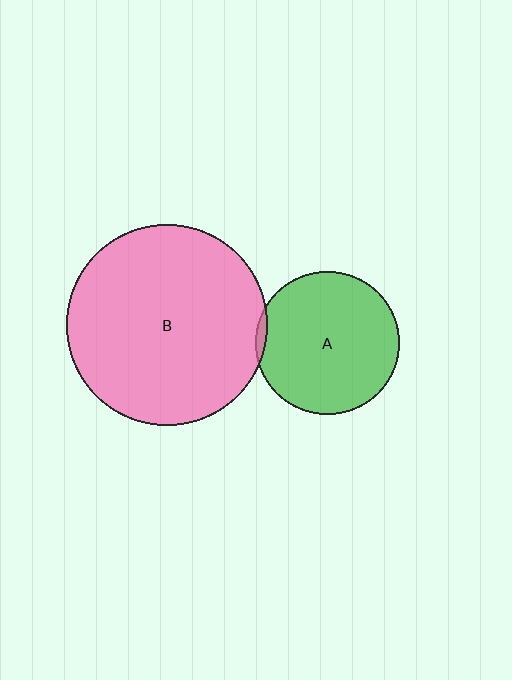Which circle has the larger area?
Circle B (pink).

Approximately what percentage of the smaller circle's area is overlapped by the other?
Approximately 5%.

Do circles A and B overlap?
Yes.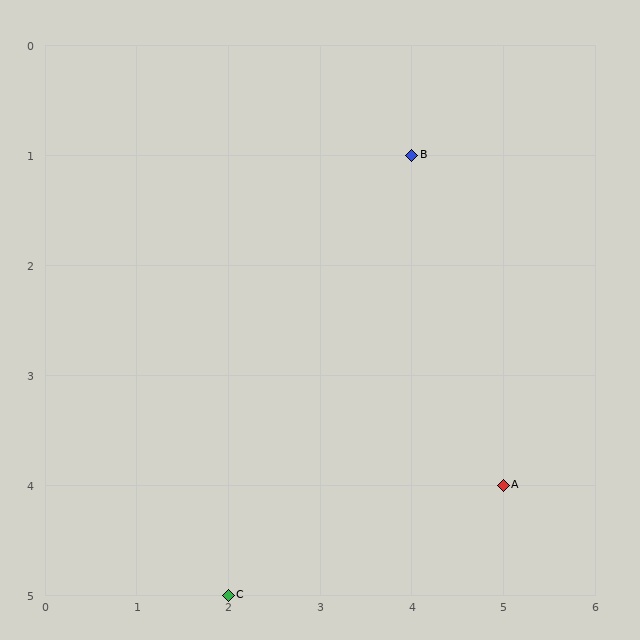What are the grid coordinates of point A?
Point A is at grid coordinates (5, 4).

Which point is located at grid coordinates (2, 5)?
Point C is at (2, 5).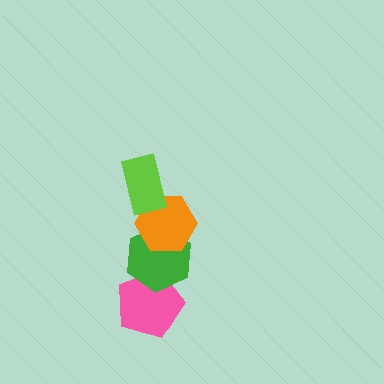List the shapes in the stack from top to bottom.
From top to bottom: the lime rectangle, the orange hexagon, the green hexagon, the pink pentagon.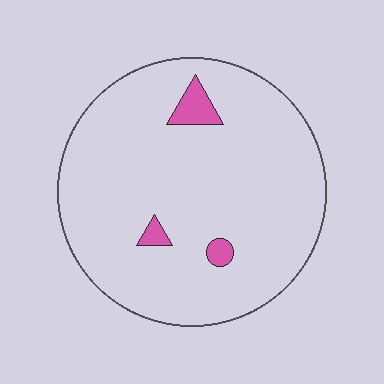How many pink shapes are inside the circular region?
3.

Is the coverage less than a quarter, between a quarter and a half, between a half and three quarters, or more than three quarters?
Less than a quarter.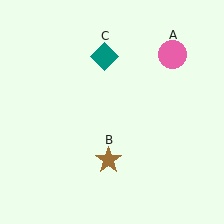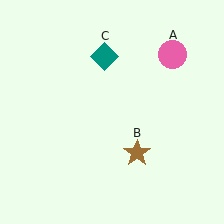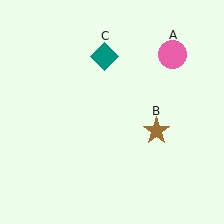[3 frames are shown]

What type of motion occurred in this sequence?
The brown star (object B) rotated counterclockwise around the center of the scene.